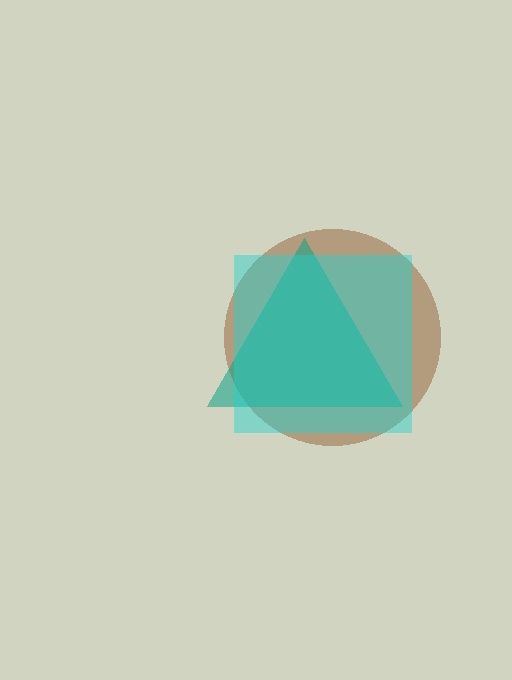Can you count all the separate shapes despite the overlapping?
Yes, there are 3 separate shapes.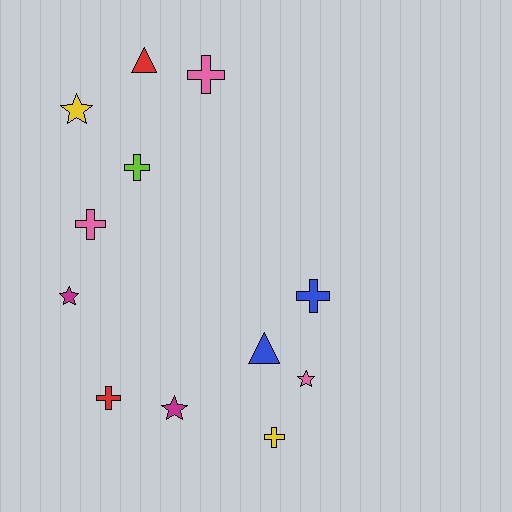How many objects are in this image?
There are 12 objects.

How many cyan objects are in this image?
There are no cyan objects.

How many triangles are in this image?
There are 2 triangles.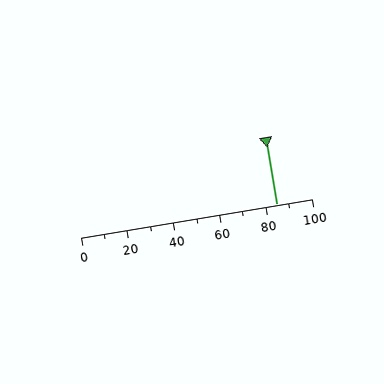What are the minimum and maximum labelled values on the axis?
The axis runs from 0 to 100.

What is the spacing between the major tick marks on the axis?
The major ticks are spaced 20 apart.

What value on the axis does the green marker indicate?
The marker indicates approximately 85.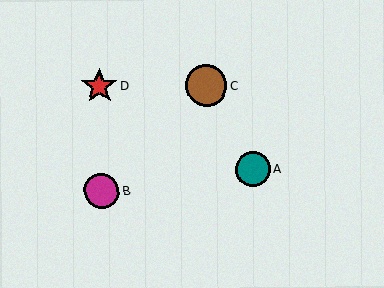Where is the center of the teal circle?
The center of the teal circle is at (253, 170).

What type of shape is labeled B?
Shape B is a magenta circle.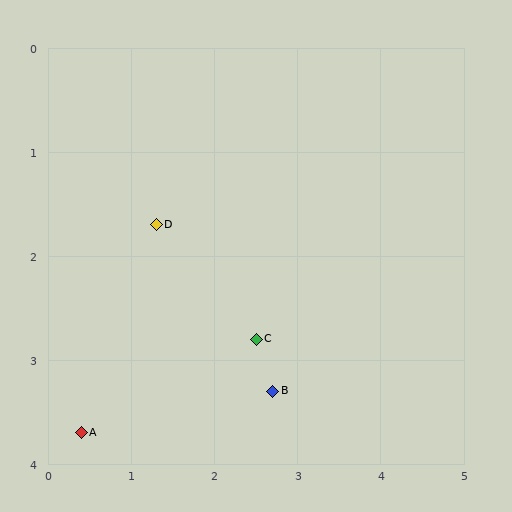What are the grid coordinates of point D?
Point D is at approximately (1.3, 1.7).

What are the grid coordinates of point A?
Point A is at approximately (0.4, 3.7).